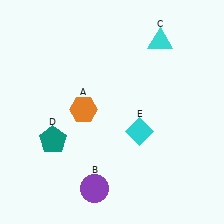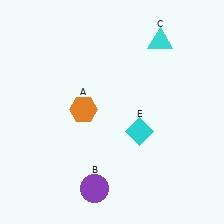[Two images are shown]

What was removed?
The teal pentagon (D) was removed in Image 2.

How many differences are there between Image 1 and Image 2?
There is 1 difference between the two images.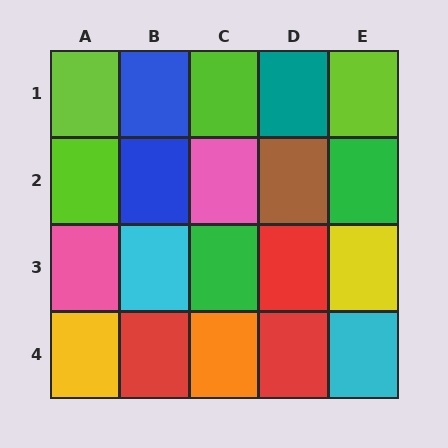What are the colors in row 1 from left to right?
Lime, blue, lime, teal, lime.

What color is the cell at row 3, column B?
Cyan.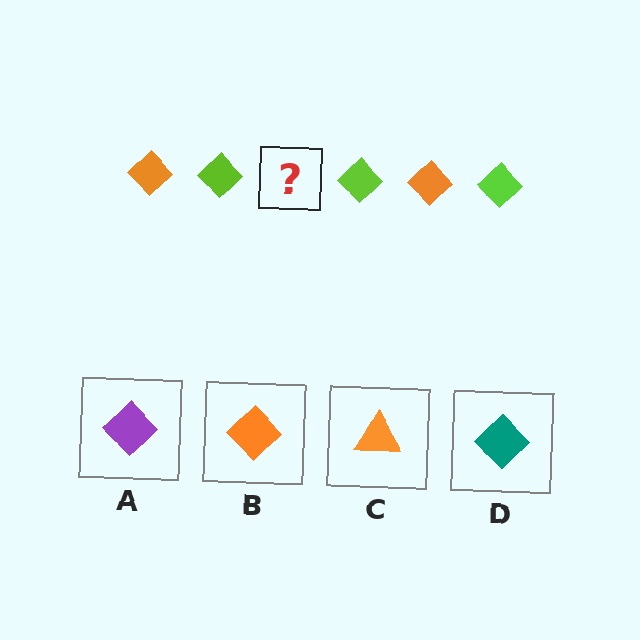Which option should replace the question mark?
Option B.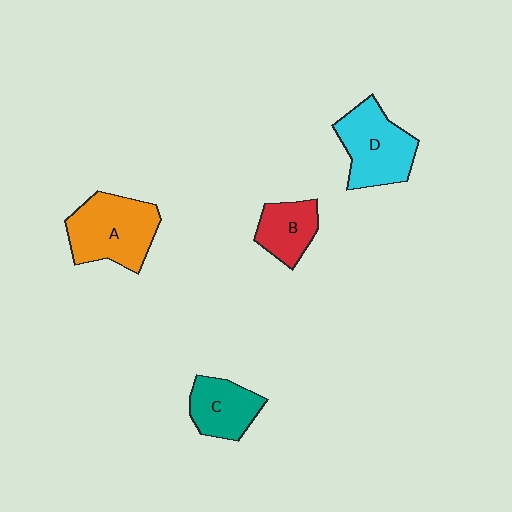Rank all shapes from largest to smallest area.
From largest to smallest: A (orange), D (cyan), C (teal), B (red).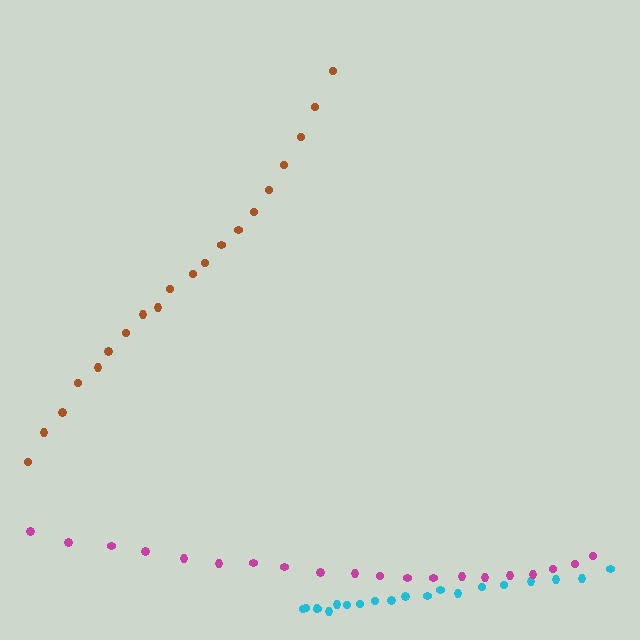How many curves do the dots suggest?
There are 3 distinct paths.